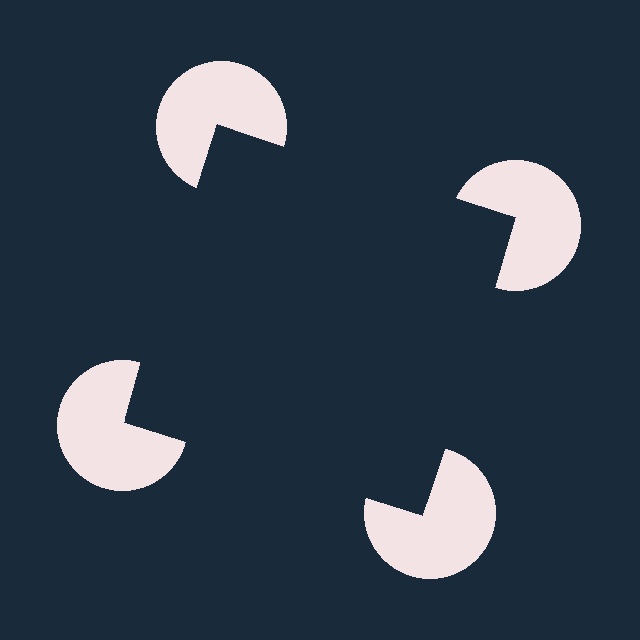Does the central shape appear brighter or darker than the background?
It typically appears slightly darker than the background, even though no actual brightness change is drawn.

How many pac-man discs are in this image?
There are 4 — one at each vertex of the illusory square.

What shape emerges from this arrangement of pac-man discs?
An illusory square — its edges are inferred from the aligned wedge cuts in the pac-man discs, not physically drawn.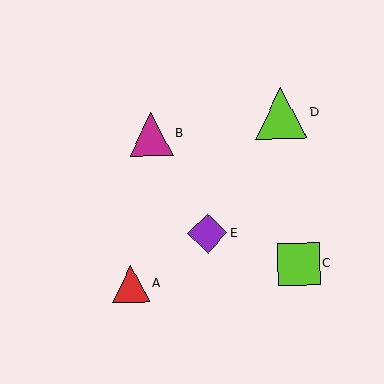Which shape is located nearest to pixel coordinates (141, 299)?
The red triangle (labeled A) at (131, 284) is nearest to that location.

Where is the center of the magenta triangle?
The center of the magenta triangle is at (151, 134).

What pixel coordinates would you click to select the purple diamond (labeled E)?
Click at (208, 233) to select the purple diamond E.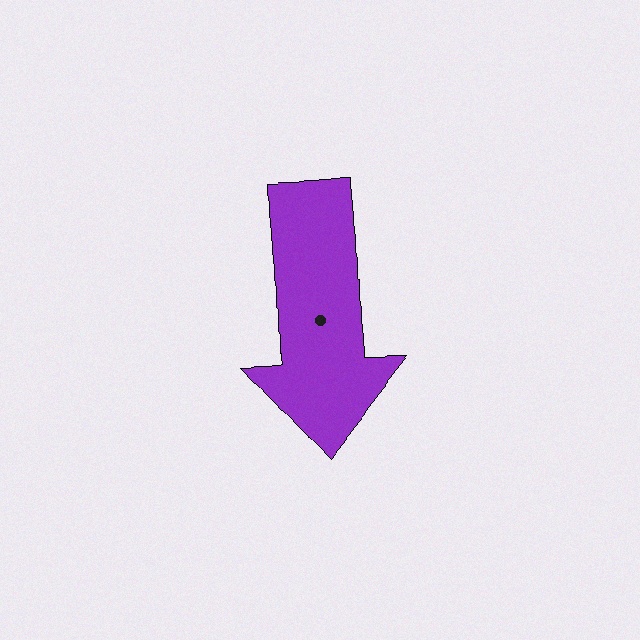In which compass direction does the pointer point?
South.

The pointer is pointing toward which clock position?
Roughly 6 o'clock.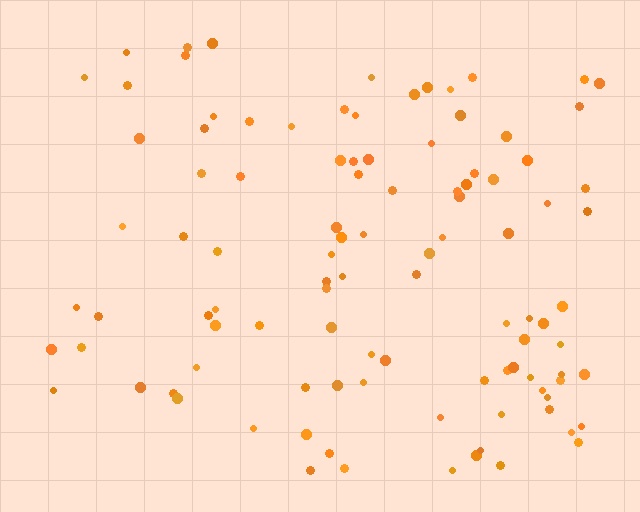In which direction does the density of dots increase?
From left to right, with the right side densest.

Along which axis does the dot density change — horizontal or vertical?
Horizontal.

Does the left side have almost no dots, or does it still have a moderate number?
Still a moderate number, just noticeably fewer than the right.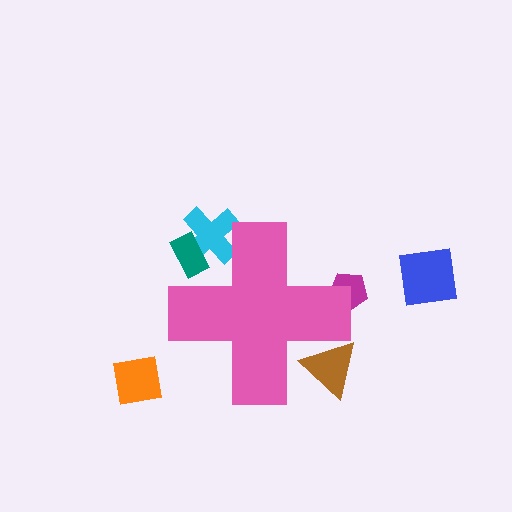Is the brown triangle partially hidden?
Yes, the brown triangle is partially hidden behind the pink cross.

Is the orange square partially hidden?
No, the orange square is fully visible.